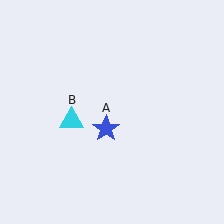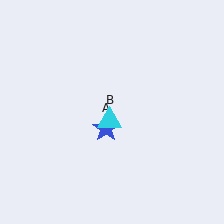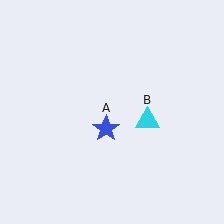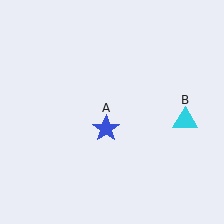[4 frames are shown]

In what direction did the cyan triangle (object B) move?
The cyan triangle (object B) moved right.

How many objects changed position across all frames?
1 object changed position: cyan triangle (object B).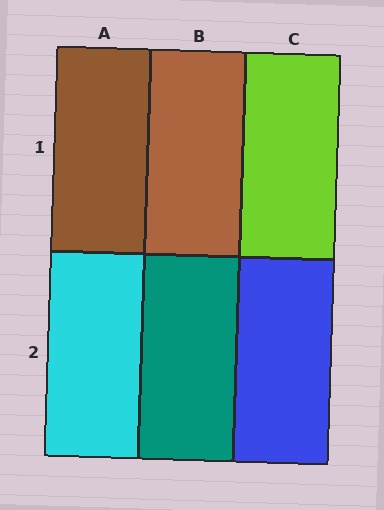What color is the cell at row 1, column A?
Brown.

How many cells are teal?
1 cell is teal.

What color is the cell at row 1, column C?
Lime.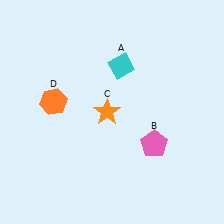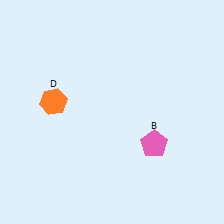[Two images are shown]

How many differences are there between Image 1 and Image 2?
There are 2 differences between the two images.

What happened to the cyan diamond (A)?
The cyan diamond (A) was removed in Image 2. It was in the top-right area of Image 1.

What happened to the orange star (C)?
The orange star (C) was removed in Image 2. It was in the bottom-left area of Image 1.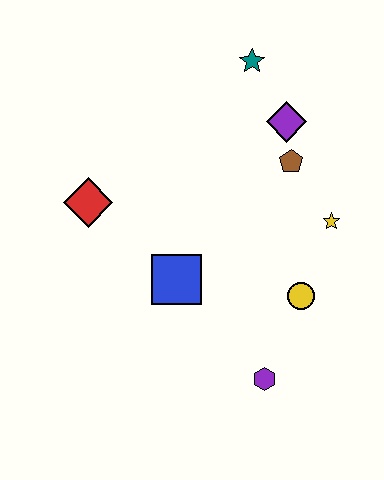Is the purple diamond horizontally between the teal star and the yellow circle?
Yes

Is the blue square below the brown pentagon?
Yes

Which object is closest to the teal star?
The purple diamond is closest to the teal star.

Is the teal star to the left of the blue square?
No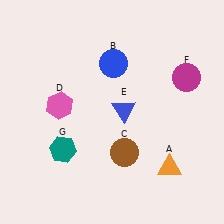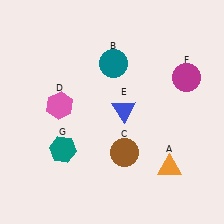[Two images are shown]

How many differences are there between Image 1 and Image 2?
There is 1 difference between the two images.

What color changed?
The circle (B) changed from blue in Image 1 to teal in Image 2.